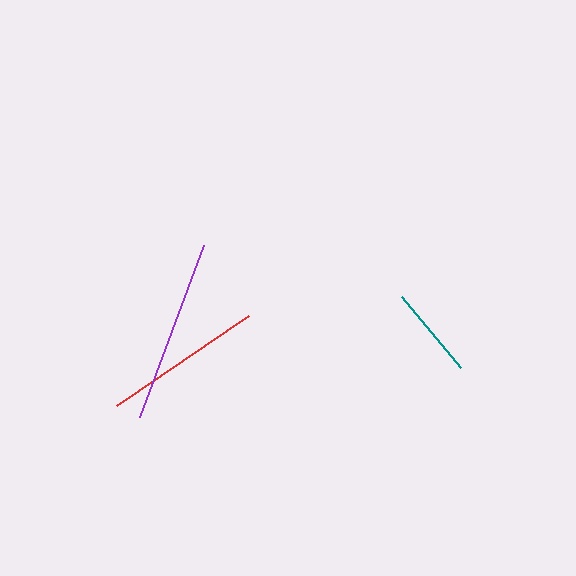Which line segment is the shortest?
The teal line is the shortest at approximately 92 pixels.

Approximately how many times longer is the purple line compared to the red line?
The purple line is approximately 1.2 times the length of the red line.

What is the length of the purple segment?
The purple segment is approximately 183 pixels long.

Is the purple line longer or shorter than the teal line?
The purple line is longer than the teal line.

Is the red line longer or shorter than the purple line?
The purple line is longer than the red line.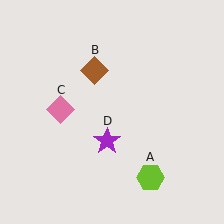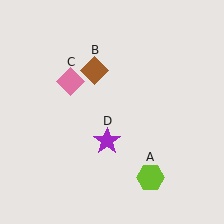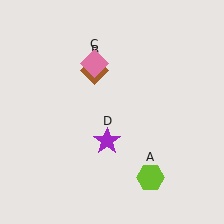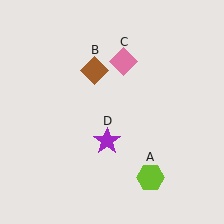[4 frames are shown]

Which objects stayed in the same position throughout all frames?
Lime hexagon (object A) and brown diamond (object B) and purple star (object D) remained stationary.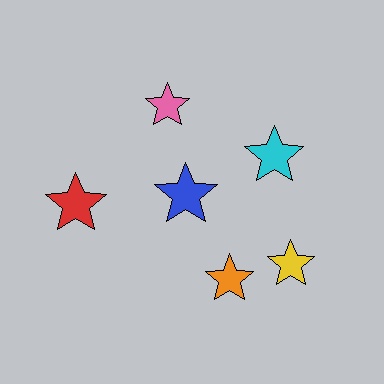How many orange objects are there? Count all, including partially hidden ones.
There is 1 orange object.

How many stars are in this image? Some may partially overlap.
There are 6 stars.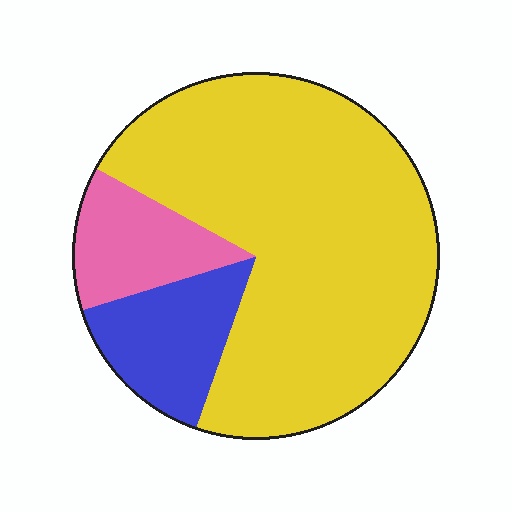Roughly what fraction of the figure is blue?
Blue covers around 15% of the figure.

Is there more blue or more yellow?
Yellow.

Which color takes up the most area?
Yellow, at roughly 70%.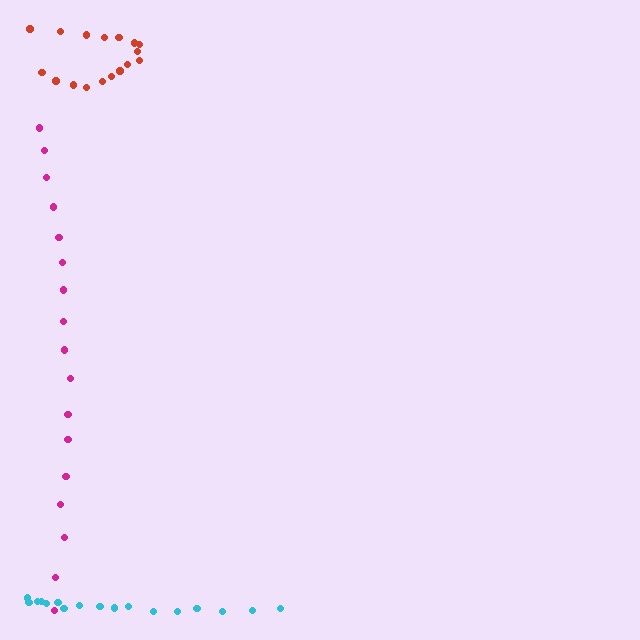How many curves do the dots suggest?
There are 3 distinct paths.